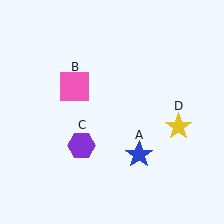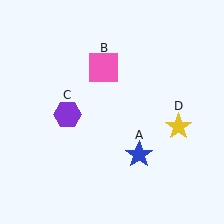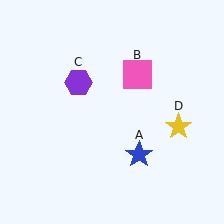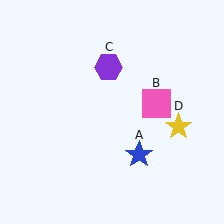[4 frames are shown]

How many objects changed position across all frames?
2 objects changed position: pink square (object B), purple hexagon (object C).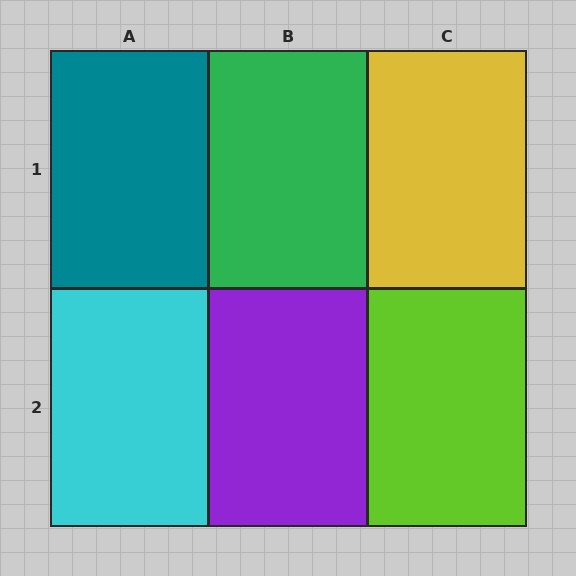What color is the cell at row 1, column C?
Yellow.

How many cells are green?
1 cell is green.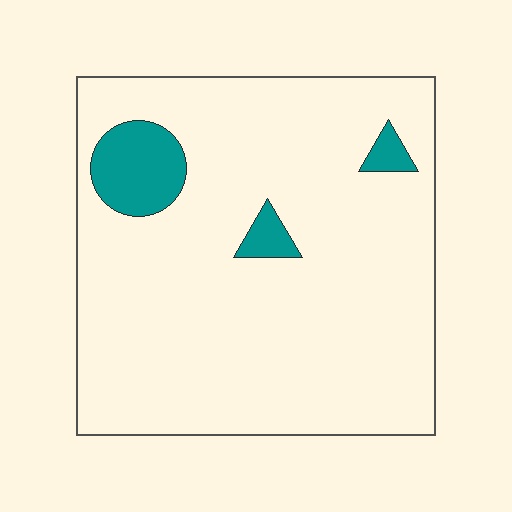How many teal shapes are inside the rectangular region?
3.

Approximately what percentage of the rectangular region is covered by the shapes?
Approximately 10%.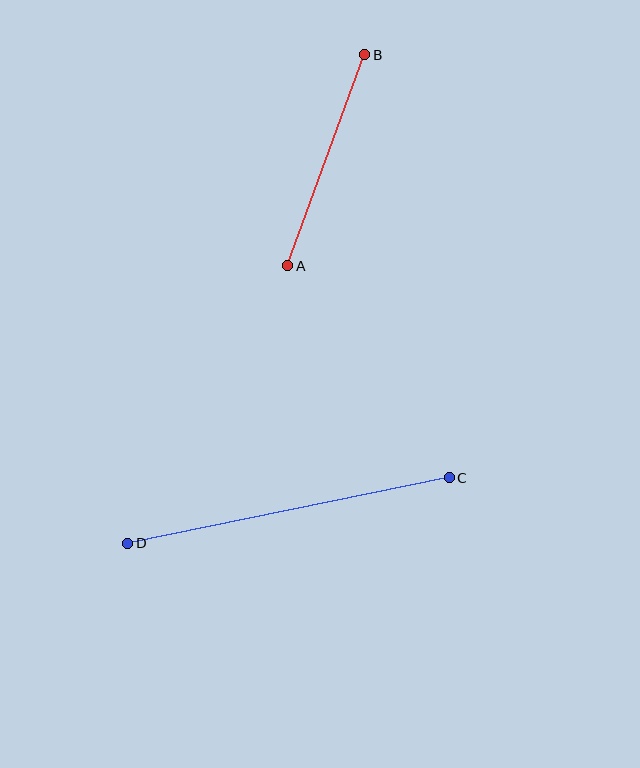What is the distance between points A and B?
The distance is approximately 225 pixels.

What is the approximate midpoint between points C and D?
The midpoint is at approximately (288, 510) pixels.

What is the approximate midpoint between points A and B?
The midpoint is at approximately (326, 160) pixels.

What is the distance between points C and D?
The distance is approximately 328 pixels.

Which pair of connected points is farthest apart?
Points C and D are farthest apart.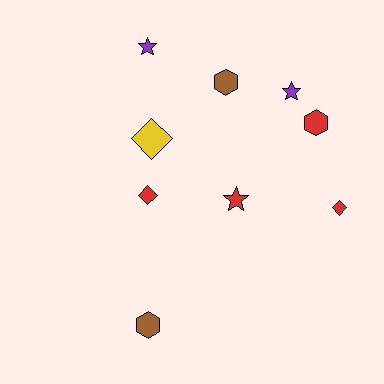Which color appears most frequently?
Red, with 4 objects.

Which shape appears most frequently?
Star, with 3 objects.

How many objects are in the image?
There are 9 objects.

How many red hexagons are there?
There is 1 red hexagon.